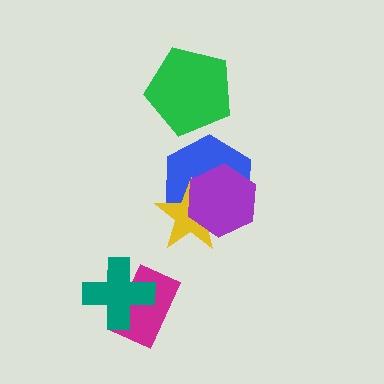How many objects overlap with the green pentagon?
0 objects overlap with the green pentagon.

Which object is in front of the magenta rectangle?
The teal cross is in front of the magenta rectangle.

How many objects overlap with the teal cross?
1 object overlaps with the teal cross.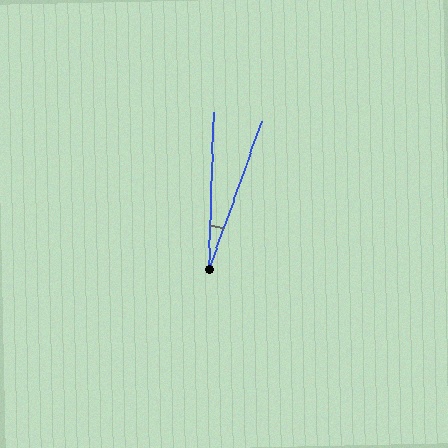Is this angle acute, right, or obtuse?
It is acute.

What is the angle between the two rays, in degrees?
Approximately 18 degrees.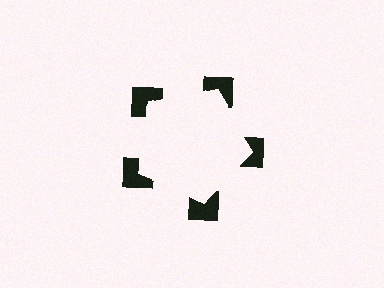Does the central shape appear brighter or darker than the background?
It typically appears slightly brighter than the background, even though no actual brightness change is drawn.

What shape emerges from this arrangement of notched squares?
An illusory pentagon — its edges are inferred from the aligned wedge cuts in the notched squares, not physically drawn.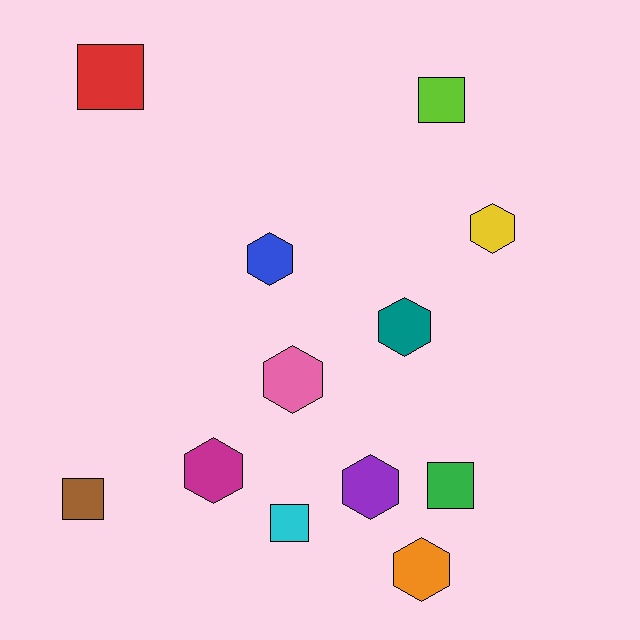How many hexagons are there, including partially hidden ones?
There are 7 hexagons.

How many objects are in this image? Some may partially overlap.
There are 12 objects.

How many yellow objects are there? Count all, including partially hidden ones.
There is 1 yellow object.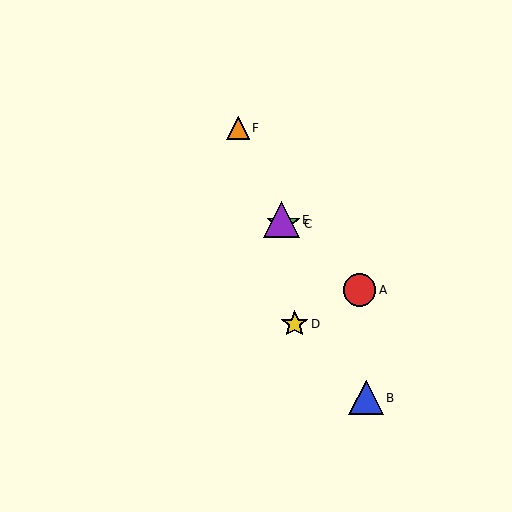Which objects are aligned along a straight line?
Objects B, C, E, F are aligned along a straight line.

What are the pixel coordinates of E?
Object E is at (282, 220).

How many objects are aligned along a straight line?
4 objects (B, C, E, F) are aligned along a straight line.